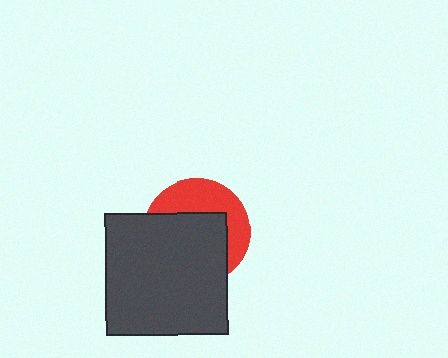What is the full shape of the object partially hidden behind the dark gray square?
The partially hidden object is a red circle.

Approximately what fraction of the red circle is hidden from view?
Roughly 61% of the red circle is hidden behind the dark gray square.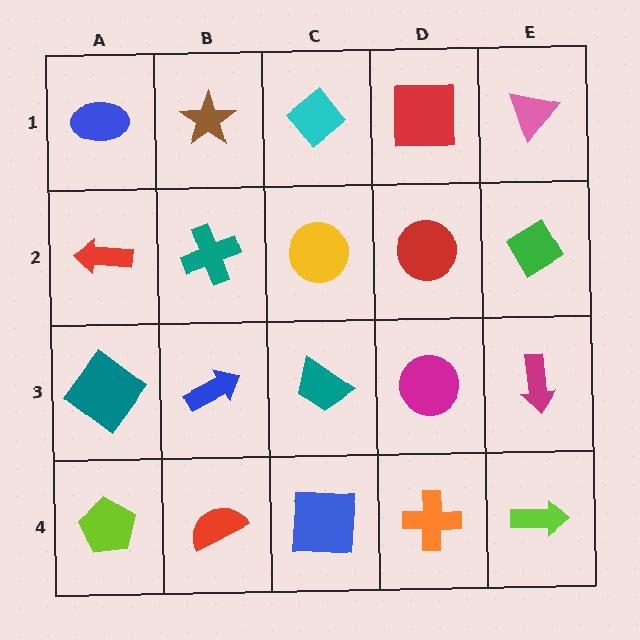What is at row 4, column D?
An orange cross.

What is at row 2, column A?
A red arrow.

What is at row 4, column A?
A lime pentagon.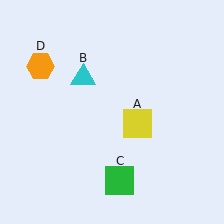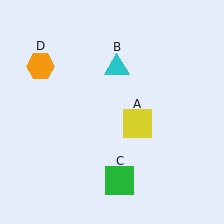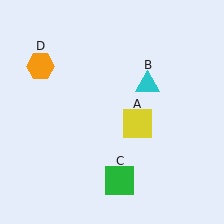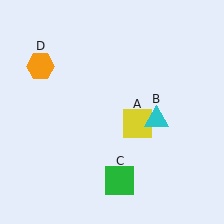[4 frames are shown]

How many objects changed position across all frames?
1 object changed position: cyan triangle (object B).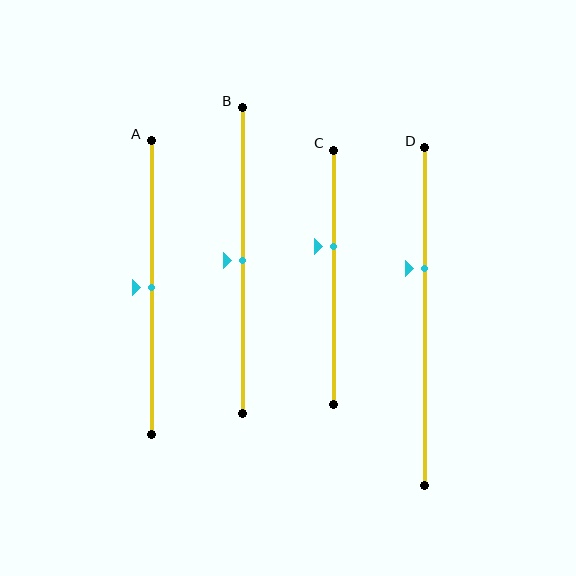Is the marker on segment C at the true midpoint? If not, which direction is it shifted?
No, the marker on segment C is shifted upward by about 12% of the segment length.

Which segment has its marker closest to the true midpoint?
Segment A has its marker closest to the true midpoint.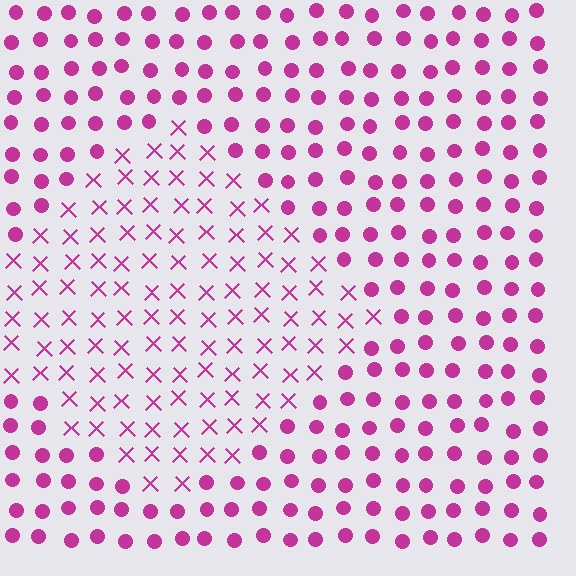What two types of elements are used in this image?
The image uses X marks inside the diamond region and circles outside it.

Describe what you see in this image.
The image is filled with small magenta elements arranged in a uniform grid. A diamond-shaped region contains X marks, while the surrounding area contains circles. The boundary is defined purely by the change in element shape.